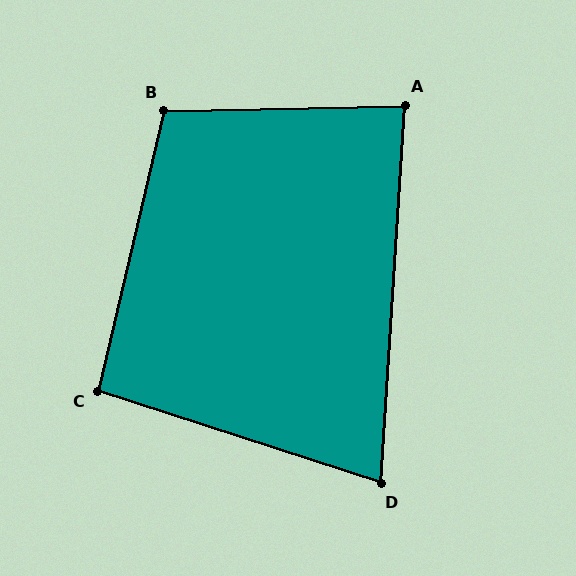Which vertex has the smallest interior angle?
D, at approximately 76 degrees.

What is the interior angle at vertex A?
Approximately 85 degrees (approximately right).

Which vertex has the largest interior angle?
B, at approximately 104 degrees.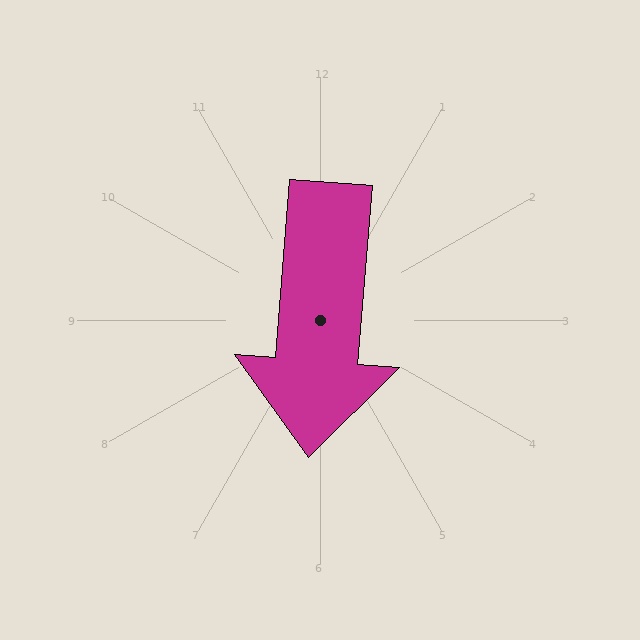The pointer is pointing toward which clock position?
Roughly 6 o'clock.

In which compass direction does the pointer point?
South.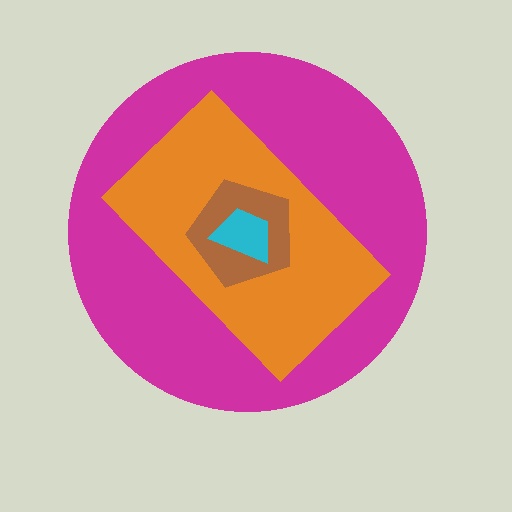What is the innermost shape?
The cyan trapezoid.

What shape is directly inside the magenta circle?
The orange rectangle.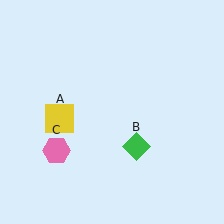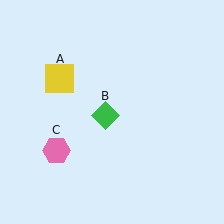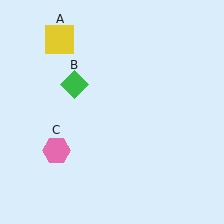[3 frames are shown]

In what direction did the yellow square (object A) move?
The yellow square (object A) moved up.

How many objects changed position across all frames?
2 objects changed position: yellow square (object A), green diamond (object B).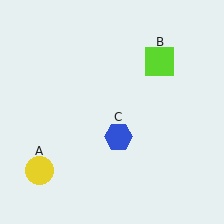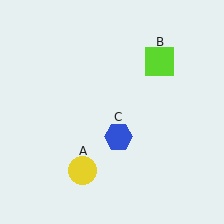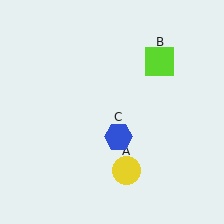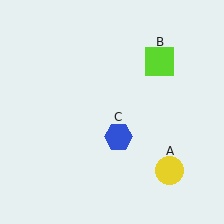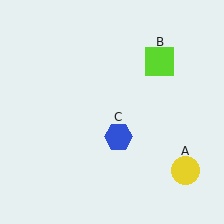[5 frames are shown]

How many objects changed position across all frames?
1 object changed position: yellow circle (object A).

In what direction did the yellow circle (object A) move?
The yellow circle (object A) moved right.